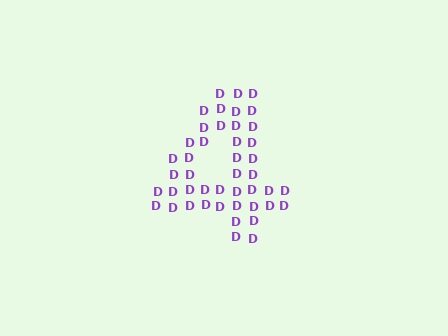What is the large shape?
The large shape is the digit 4.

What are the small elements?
The small elements are letter D's.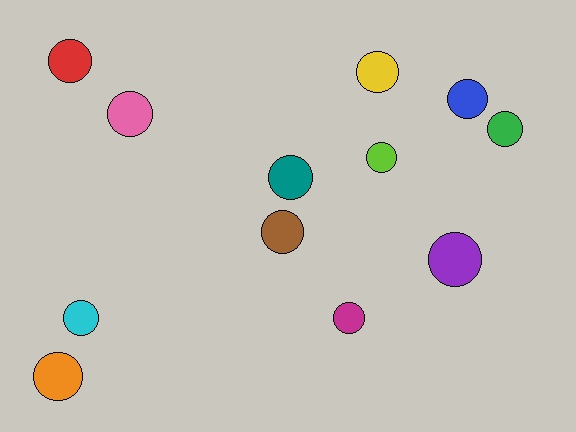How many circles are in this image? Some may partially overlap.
There are 12 circles.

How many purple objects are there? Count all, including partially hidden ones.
There is 1 purple object.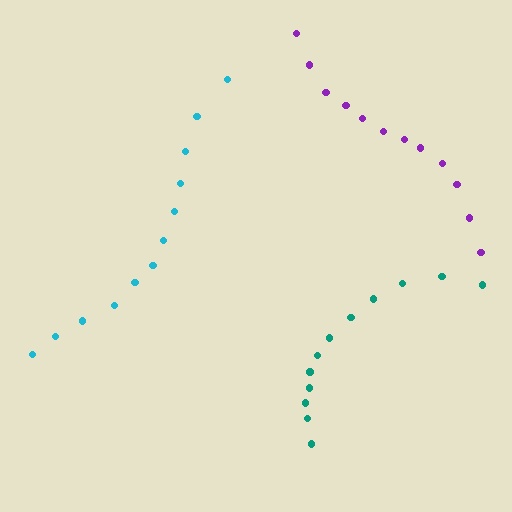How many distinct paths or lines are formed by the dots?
There are 3 distinct paths.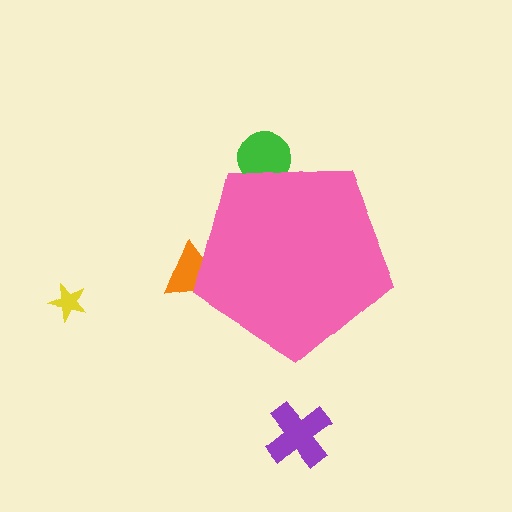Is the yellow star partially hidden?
No, the yellow star is fully visible.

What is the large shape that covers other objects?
A pink pentagon.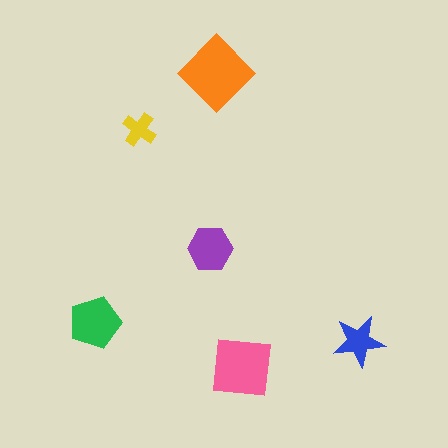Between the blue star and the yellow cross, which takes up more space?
The blue star.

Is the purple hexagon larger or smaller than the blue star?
Larger.